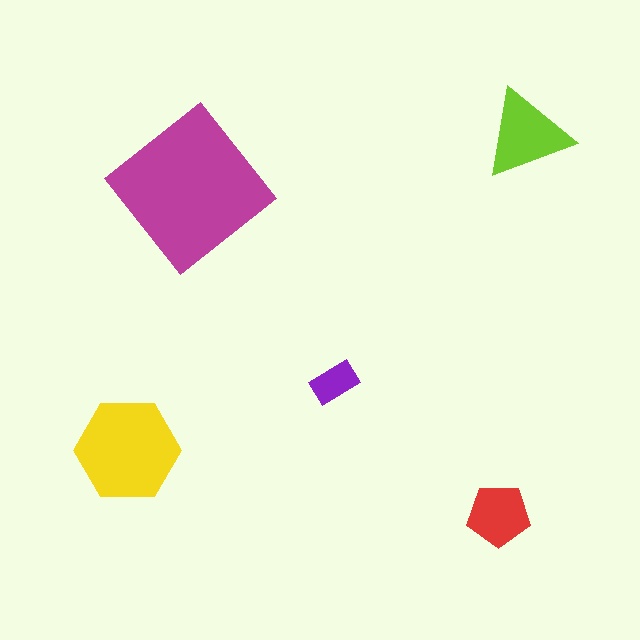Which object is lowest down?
The red pentagon is bottommost.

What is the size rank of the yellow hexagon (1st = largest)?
2nd.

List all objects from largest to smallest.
The magenta diamond, the yellow hexagon, the lime triangle, the red pentagon, the purple rectangle.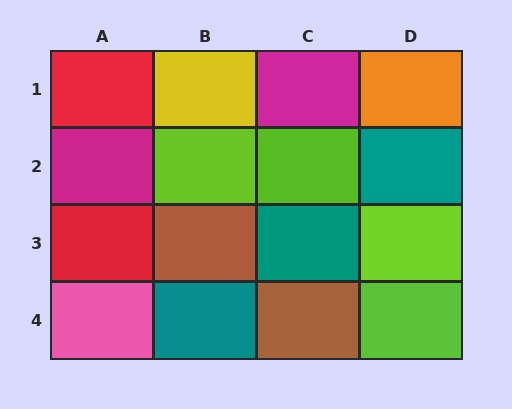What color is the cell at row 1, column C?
Magenta.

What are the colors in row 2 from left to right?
Magenta, lime, lime, teal.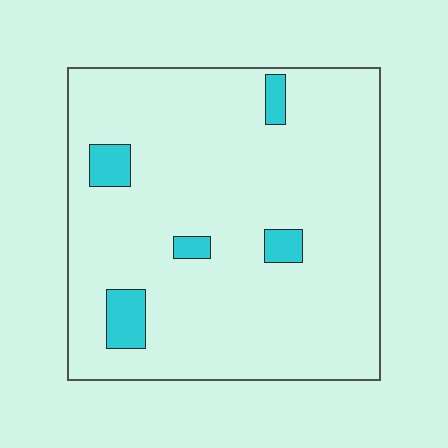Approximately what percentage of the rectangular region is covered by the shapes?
Approximately 10%.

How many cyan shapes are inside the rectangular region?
5.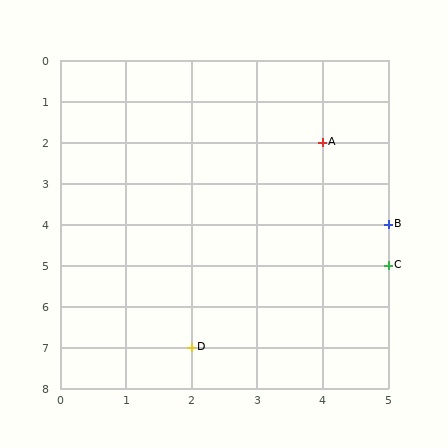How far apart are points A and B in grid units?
Points A and B are 1 column and 2 rows apart (about 2.2 grid units diagonally).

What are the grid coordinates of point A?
Point A is at grid coordinates (4, 2).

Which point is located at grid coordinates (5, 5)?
Point C is at (5, 5).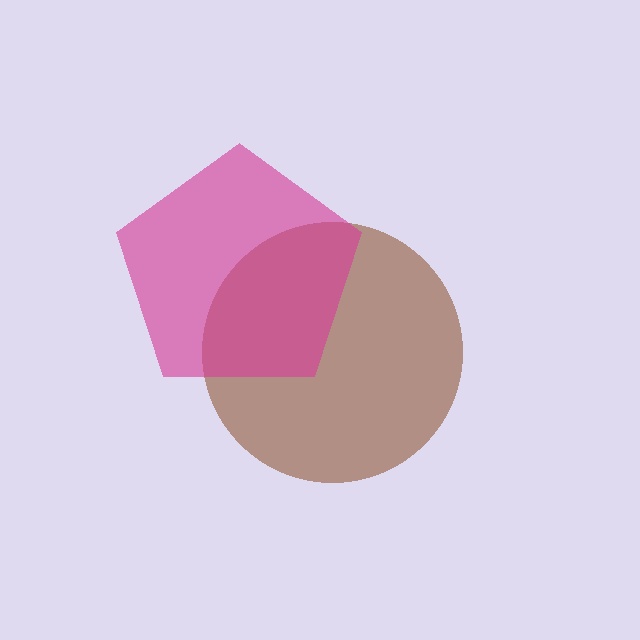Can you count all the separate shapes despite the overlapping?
Yes, there are 2 separate shapes.